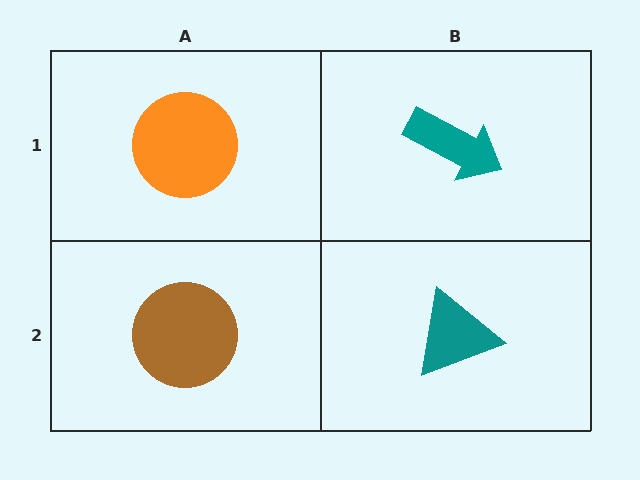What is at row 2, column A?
A brown circle.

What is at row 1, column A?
An orange circle.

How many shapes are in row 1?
2 shapes.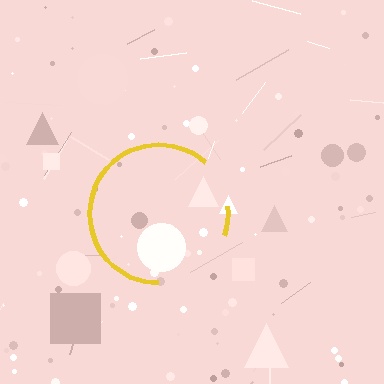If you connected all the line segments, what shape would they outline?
They would outline a circle.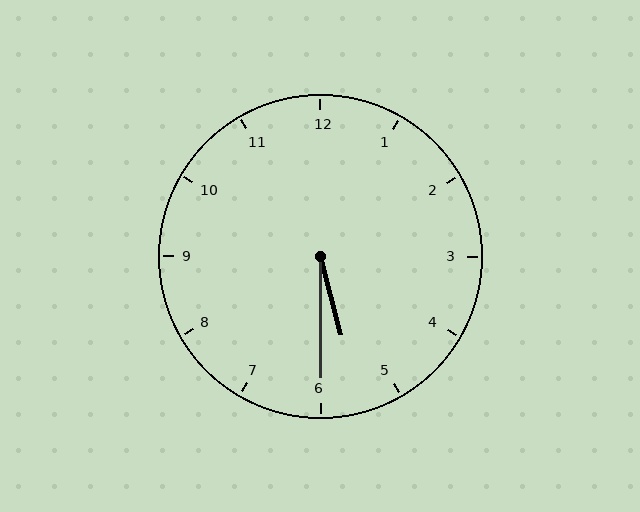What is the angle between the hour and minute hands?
Approximately 15 degrees.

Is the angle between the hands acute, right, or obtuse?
It is acute.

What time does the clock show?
5:30.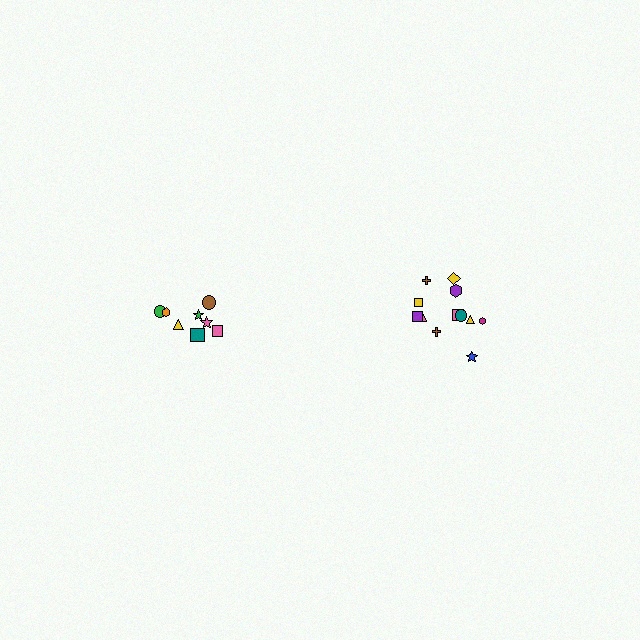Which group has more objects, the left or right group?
The right group.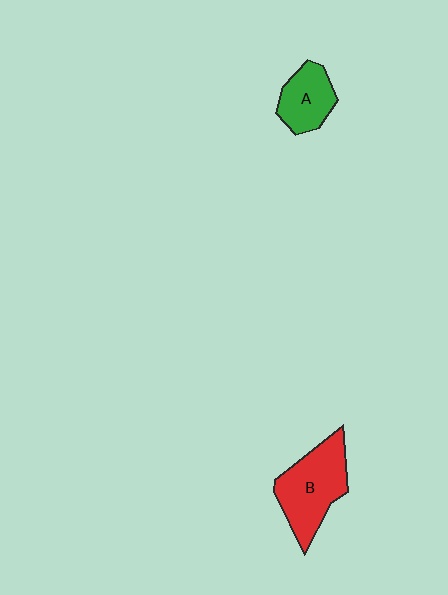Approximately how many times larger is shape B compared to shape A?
Approximately 1.6 times.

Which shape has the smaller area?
Shape A (green).